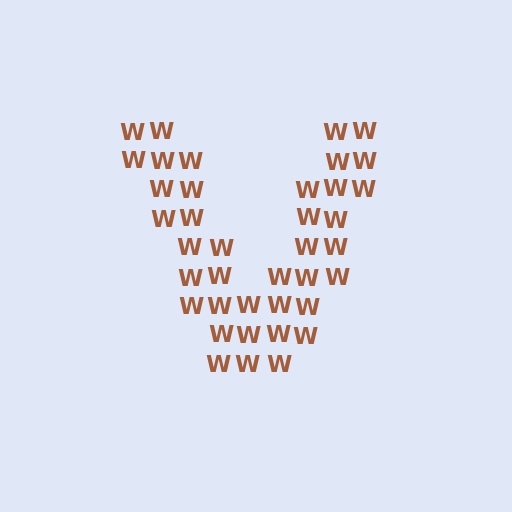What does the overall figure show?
The overall figure shows the letter V.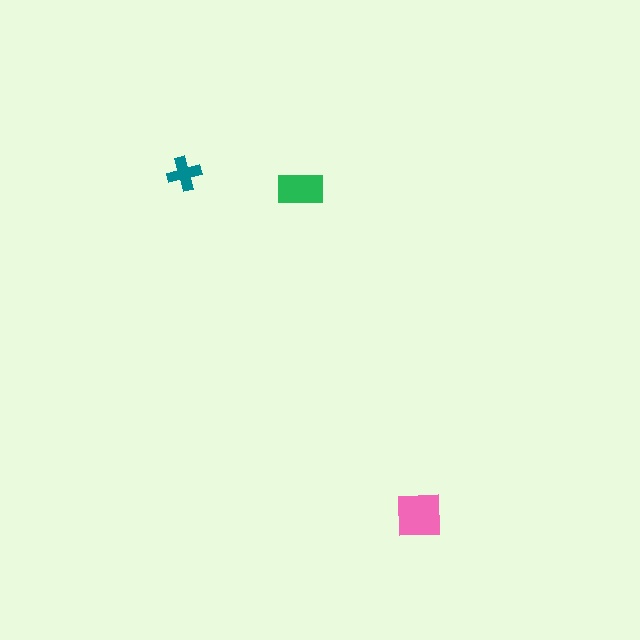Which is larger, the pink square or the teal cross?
The pink square.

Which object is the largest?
The pink square.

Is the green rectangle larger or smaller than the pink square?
Smaller.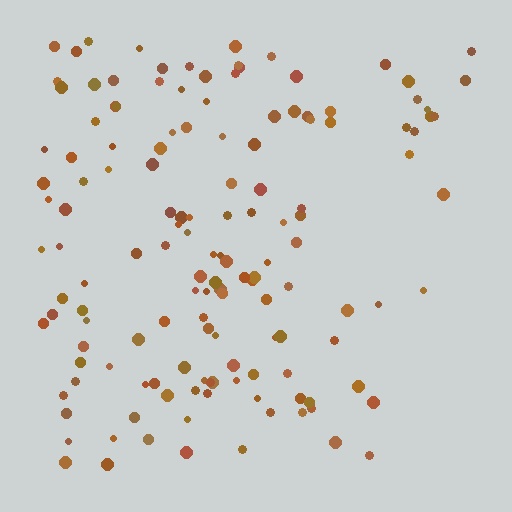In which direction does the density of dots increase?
From right to left, with the left side densest.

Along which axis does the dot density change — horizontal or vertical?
Horizontal.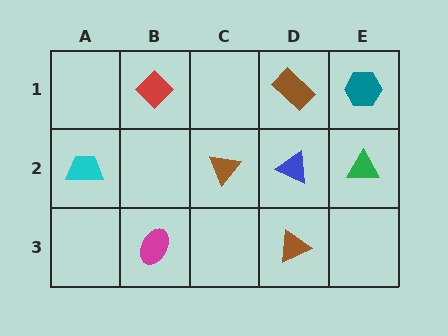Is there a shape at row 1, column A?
No, that cell is empty.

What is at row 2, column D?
A blue triangle.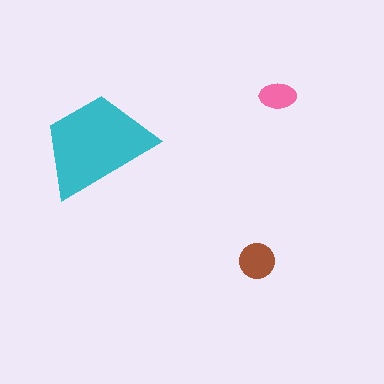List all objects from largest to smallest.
The cyan trapezoid, the brown circle, the pink ellipse.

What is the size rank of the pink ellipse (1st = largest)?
3rd.